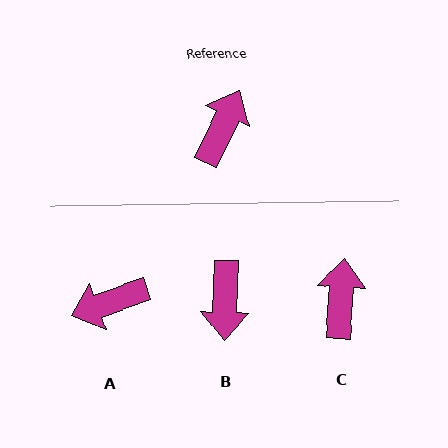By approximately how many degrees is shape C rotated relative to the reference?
Approximately 22 degrees counter-clockwise.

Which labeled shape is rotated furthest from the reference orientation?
B, about 156 degrees away.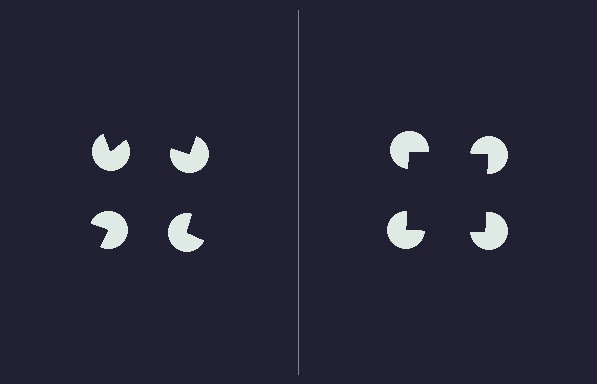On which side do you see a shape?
An illusory square appears on the right side. On the left side the wedge cuts are rotated, so no coherent shape forms.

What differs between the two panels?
The pac-man discs are positioned identically on both sides; only the wedge orientations differ. On the right they align to a square; on the left they are misaligned.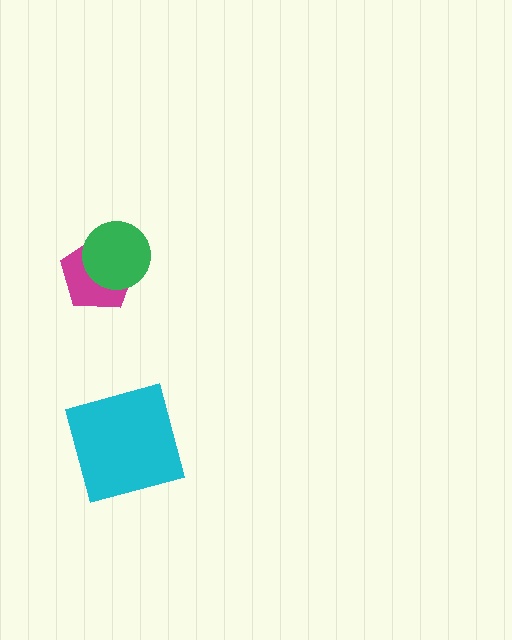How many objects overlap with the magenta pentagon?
1 object overlaps with the magenta pentagon.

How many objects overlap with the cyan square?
0 objects overlap with the cyan square.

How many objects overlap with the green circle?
1 object overlaps with the green circle.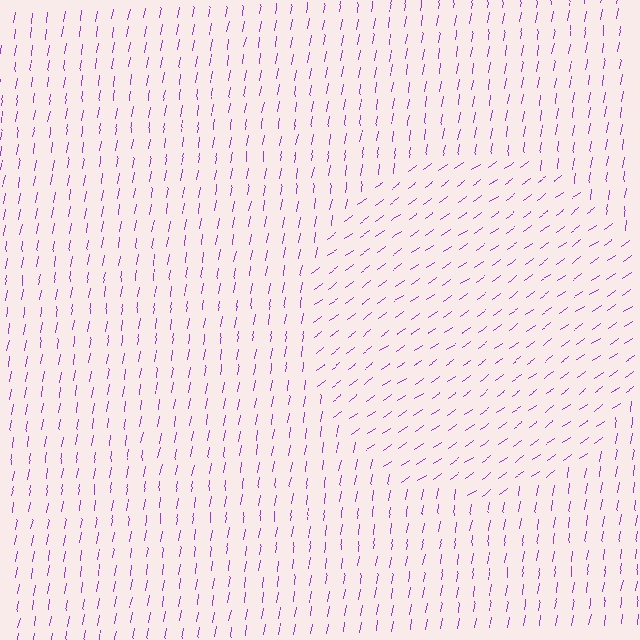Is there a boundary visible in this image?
Yes, there is a texture boundary formed by a change in line orientation.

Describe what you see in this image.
The image is filled with small purple line segments. A circle region in the image has lines oriented differently from the surrounding lines, creating a visible texture boundary.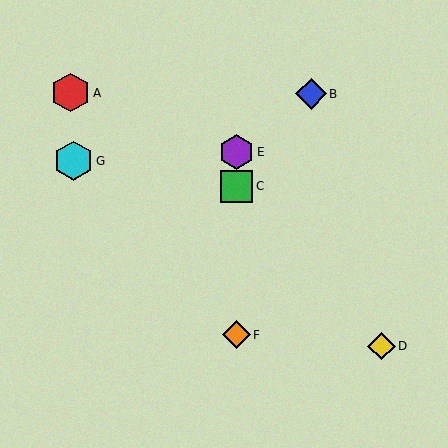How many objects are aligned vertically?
3 objects (C, E, F) are aligned vertically.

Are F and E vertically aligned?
Yes, both are at x≈237.